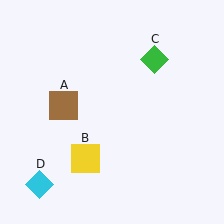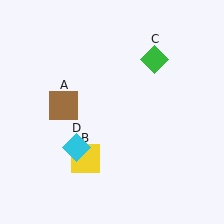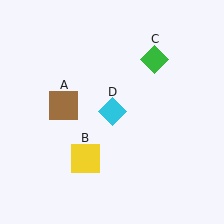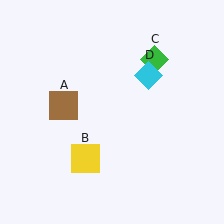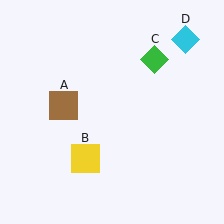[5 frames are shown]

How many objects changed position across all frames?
1 object changed position: cyan diamond (object D).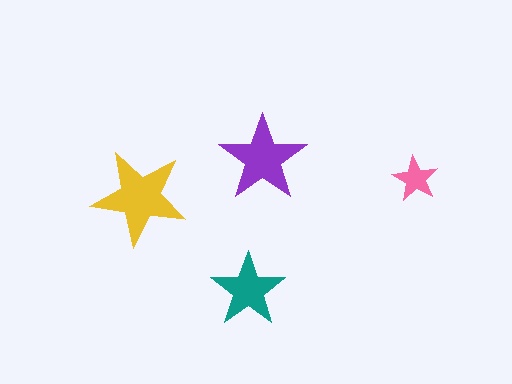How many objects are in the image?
There are 4 objects in the image.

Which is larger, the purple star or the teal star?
The purple one.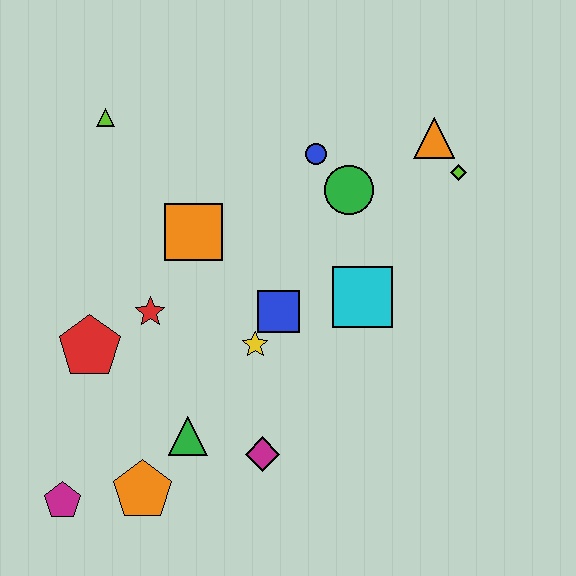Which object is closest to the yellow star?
The blue square is closest to the yellow star.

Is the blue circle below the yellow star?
No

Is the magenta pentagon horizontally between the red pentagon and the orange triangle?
No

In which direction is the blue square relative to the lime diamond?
The blue square is to the left of the lime diamond.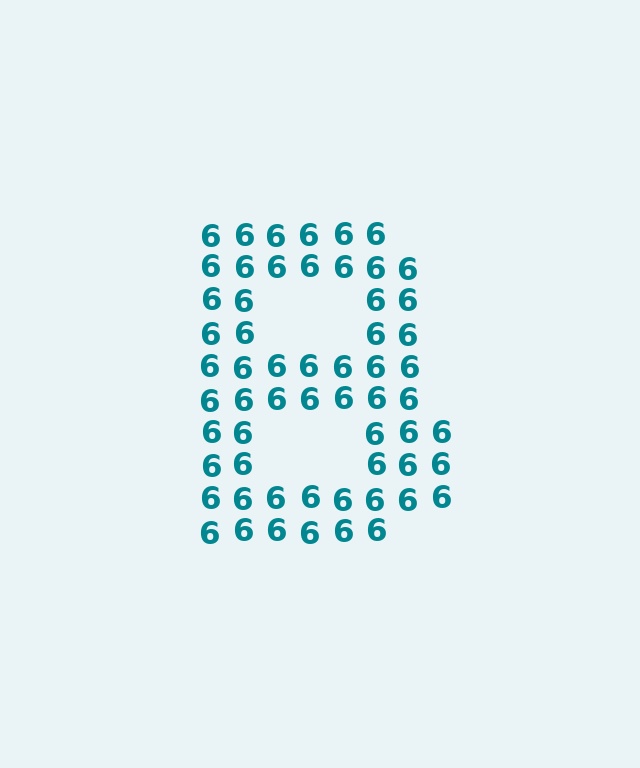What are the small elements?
The small elements are digit 6's.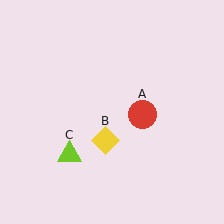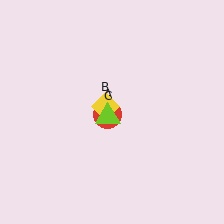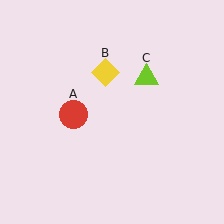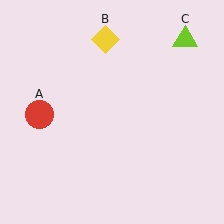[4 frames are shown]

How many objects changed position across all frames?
3 objects changed position: red circle (object A), yellow diamond (object B), lime triangle (object C).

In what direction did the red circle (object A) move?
The red circle (object A) moved left.